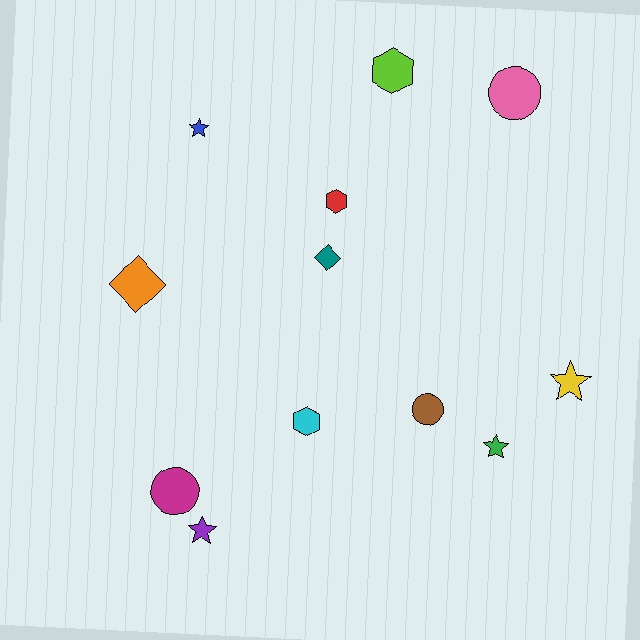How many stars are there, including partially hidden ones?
There are 4 stars.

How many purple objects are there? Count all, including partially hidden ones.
There is 1 purple object.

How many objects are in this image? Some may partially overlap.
There are 12 objects.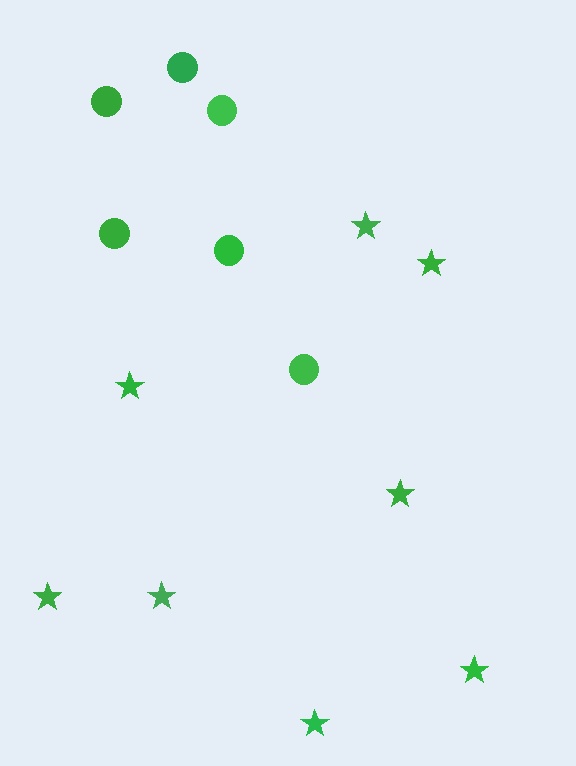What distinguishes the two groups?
There are 2 groups: one group of stars (8) and one group of circles (6).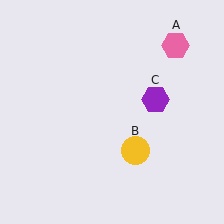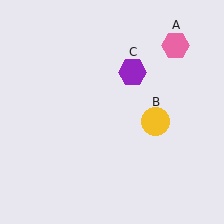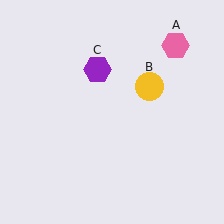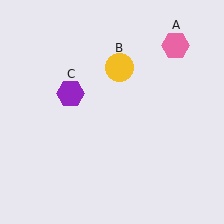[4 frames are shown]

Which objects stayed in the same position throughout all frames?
Pink hexagon (object A) remained stationary.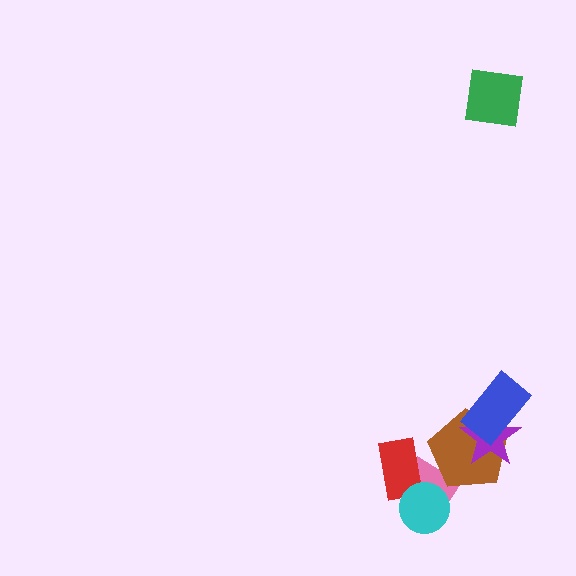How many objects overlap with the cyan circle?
2 objects overlap with the cyan circle.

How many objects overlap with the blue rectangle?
2 objects overlap with the blue rectangle.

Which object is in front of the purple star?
The blue rectangle is in front of the purple star.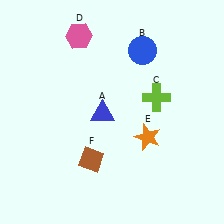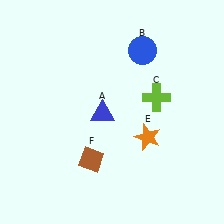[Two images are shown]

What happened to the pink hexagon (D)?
The pink hexagon (D) was removed in Image 2. It was in the top-left area of Image 1.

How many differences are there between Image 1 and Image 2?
There is 1 difference between the two images.